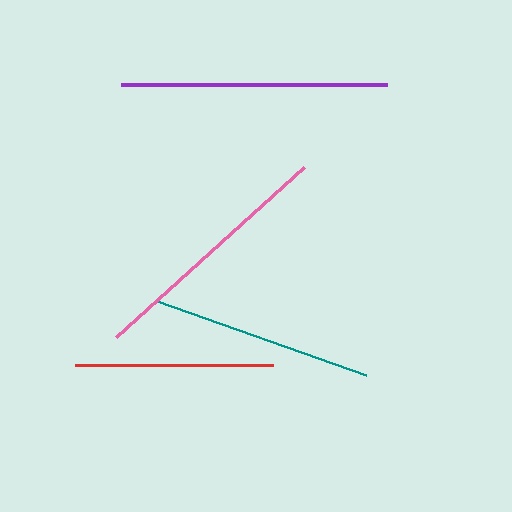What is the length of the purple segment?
The purple segment is approximately 265 pixels long.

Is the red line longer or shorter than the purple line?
The purple line is longer than the red line.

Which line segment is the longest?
The purple line is the longest at approximately 265 pixels.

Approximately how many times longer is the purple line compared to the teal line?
The purple line is approximately 1.2 times the length of the teal line.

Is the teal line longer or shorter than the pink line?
The pink line is longer than the teal line.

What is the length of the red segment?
The red segment is approximately 198 pixels long.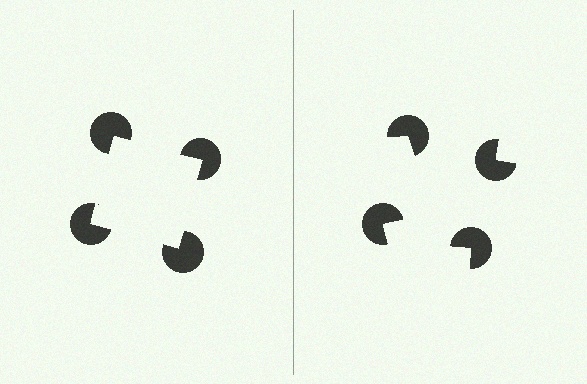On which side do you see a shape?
An illusory square appears on the left side. On the right side the wedge cuts are rotated, so no coherent shape forms.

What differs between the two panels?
The pac-man discs are positioned identically on both sides; only the wedge orientations differ. On the left they align to a square; on the right they are misaligned.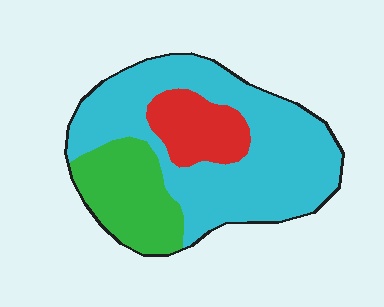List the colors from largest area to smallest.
From largest to smallest: cyan, green, red.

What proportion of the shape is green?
Green takes up about one quarter (1/4) of the shape.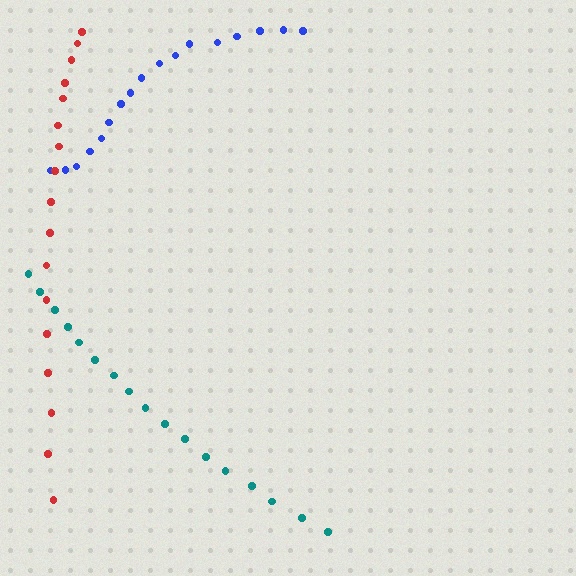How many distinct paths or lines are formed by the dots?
There are 3 distinct paths.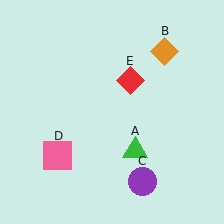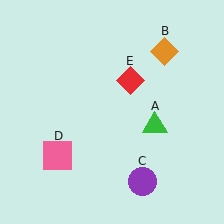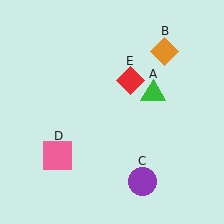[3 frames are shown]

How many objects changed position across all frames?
1 object changed position: green triangle (object A).